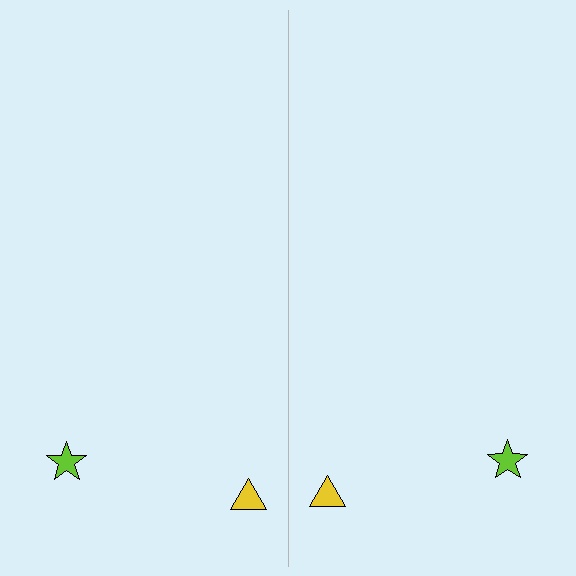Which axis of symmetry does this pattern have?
The pattern has a vertical axis of symmetry running through the center of the image.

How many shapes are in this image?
There are 4 shapes in this image.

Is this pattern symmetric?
Yes, this pattern has bilateral (reflection) symmetry.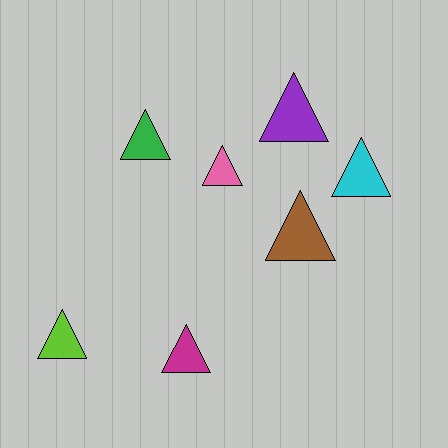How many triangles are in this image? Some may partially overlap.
There are 7 triangles.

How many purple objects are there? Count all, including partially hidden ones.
There is 1 purple object.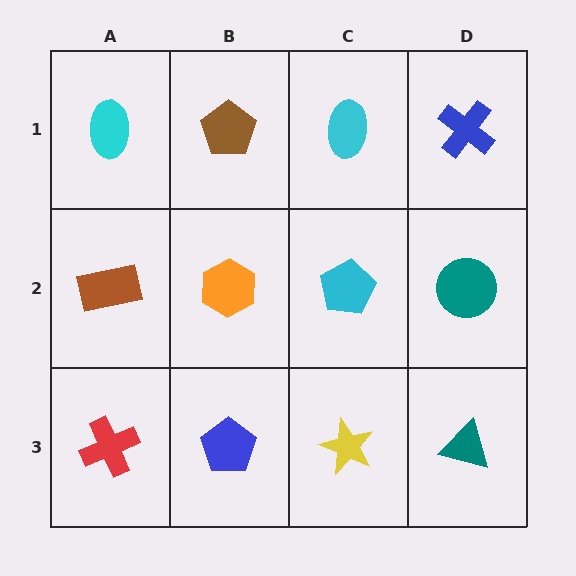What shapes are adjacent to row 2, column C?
A cyan ellipse (row 1, column C), a yellow star (row 3, column C), an orange hexagon (row 2, column B), a teal circle (row 2, column D).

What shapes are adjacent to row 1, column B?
An orange hexagon (row 2, column B), a cyan ellipse (row 1, column A), a cyan ellipse (row 1, column C).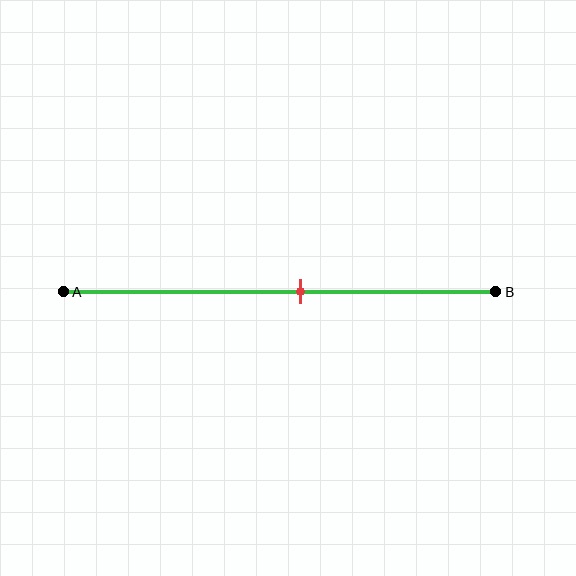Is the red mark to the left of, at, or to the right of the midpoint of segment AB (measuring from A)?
The red mark is to the right of the midpoint of segment AB.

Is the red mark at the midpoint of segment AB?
No, the mark is at about 55% from A, not at the 50% midpoint.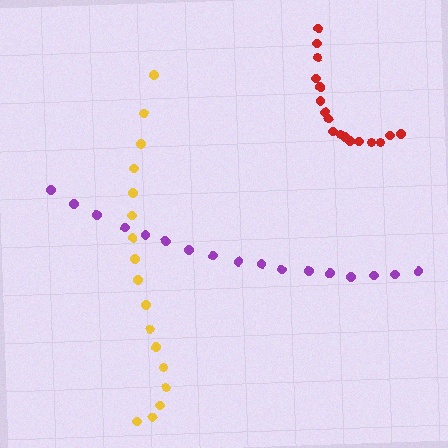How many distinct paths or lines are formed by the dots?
There are 3 distinct paths.